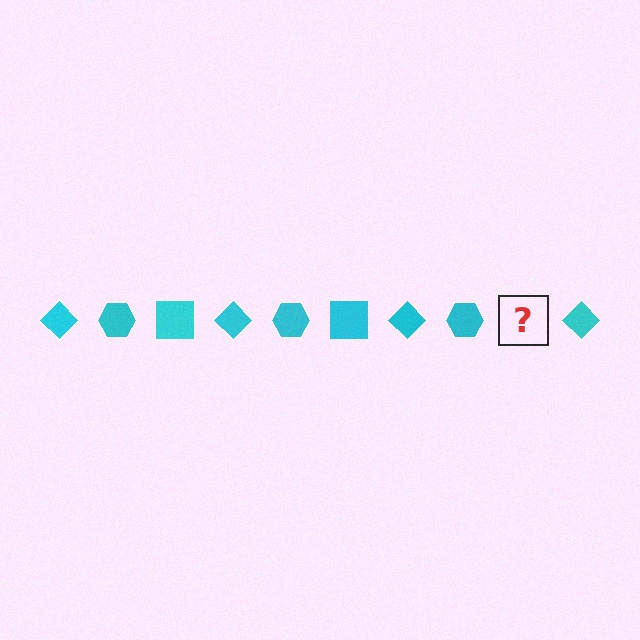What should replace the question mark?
The question mark should be replaced with a cyan square.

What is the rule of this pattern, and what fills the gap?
The rule is that the pattern cycles through diamond, hexagon, square shapes in cyan. The gap should be filled with a cyan square.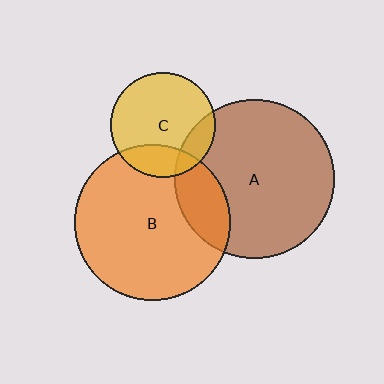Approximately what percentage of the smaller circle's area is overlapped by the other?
Approximately 15%.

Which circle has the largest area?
Circle A (brown).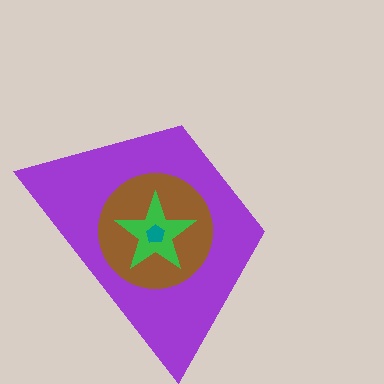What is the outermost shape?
The purple trapezoid.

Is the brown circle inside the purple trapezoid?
Yes.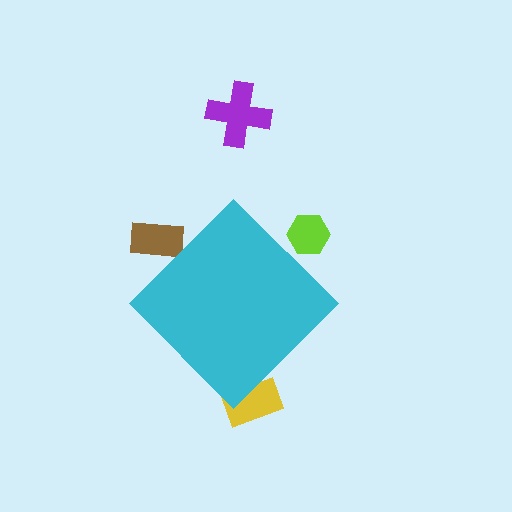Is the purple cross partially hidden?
No, the purple cross is fully visible.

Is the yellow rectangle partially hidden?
Yes, the yellow rectangle is partially hidden behind the cyan diamond.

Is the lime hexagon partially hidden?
Yes, the lime hexagon is partially hidden behind the cyan diamond.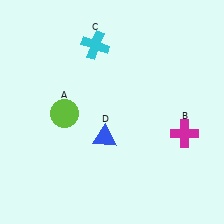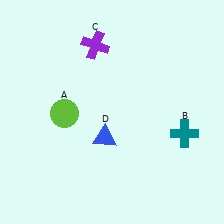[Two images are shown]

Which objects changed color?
B changed from magenta to teal. C changed from cyan to purple.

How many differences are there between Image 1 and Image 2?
There are 2 differences between the two images.